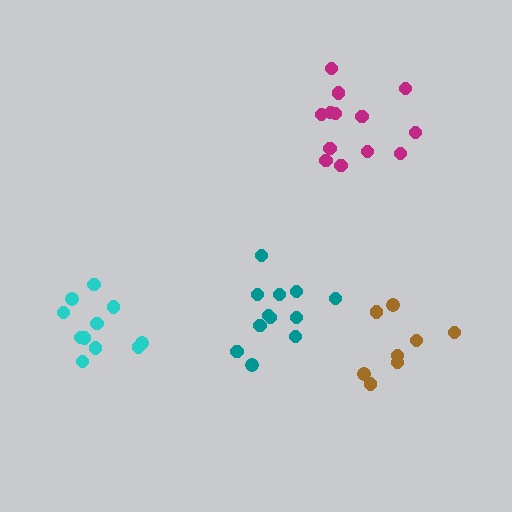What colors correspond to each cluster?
The clusters are colored: brown, cyan, teal, magenta.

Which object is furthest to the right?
The brown cluster is rightmost.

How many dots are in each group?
Group 1: 8 dots, Group 2: 11 dots, Group 3: 12 dots, Group 4: 13 dots (44 total).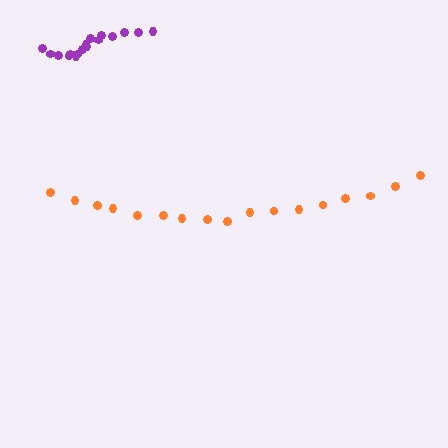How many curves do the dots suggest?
There are 2 distinct paths.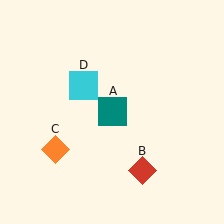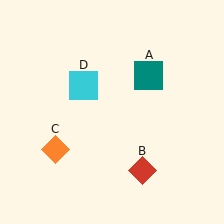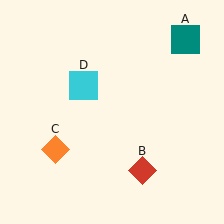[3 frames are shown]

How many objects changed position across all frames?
1 object changed position: teal square (object A).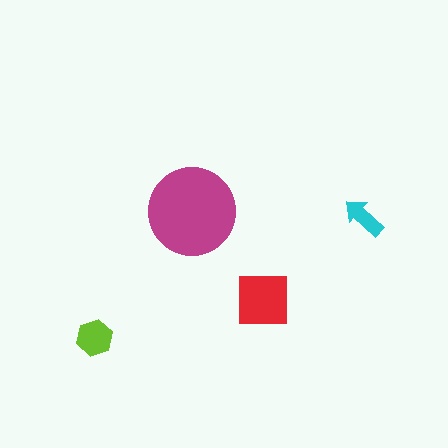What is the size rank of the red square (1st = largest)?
2nd.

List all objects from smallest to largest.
The cyan arrow, the lime hexagon, the red square, the magenta circle.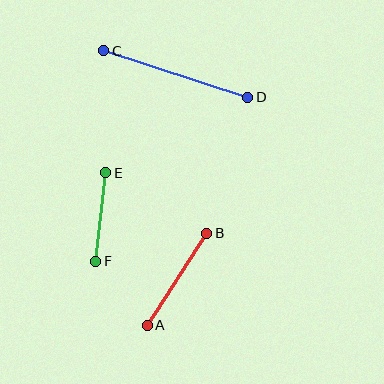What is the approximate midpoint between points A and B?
The midpoint is at approximately (177, 279) pixels.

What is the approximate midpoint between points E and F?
The midpoint is at approximately (101, 217) pixels.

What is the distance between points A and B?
The distance is approximately 110 pixels.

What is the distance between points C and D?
The distance is approximately 152 pixels.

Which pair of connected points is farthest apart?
Points C and D are farthest apart.